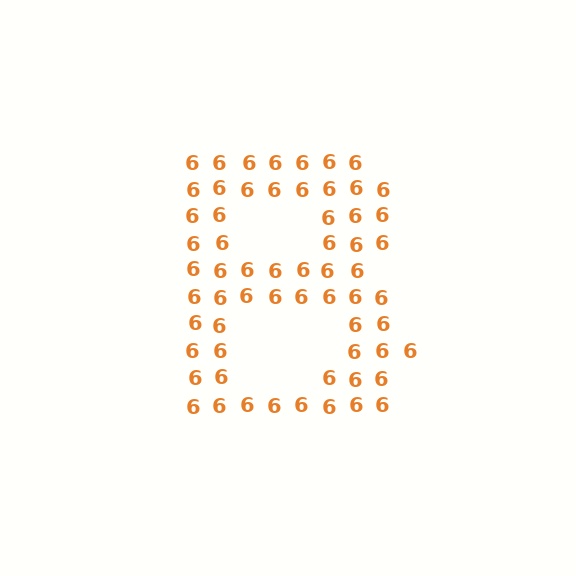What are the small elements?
The small elements are digit 6's.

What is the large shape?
The large shape is the letter B.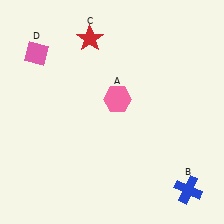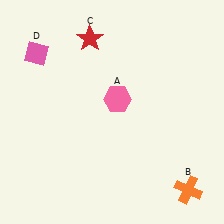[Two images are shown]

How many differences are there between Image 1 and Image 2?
There is 1 difference between the two images.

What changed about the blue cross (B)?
In Image 1, B is blue. In Image 2, it changed to orange.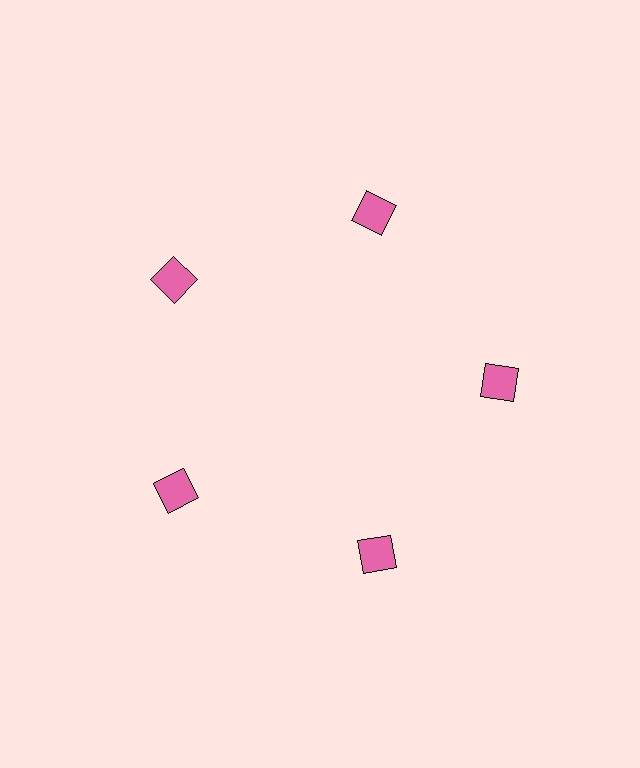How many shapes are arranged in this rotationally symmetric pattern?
There are 5 shapes, arranged in 5 groups of 1.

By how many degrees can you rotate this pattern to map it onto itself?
The pattern maps onto itself every 72 degrees of rotation.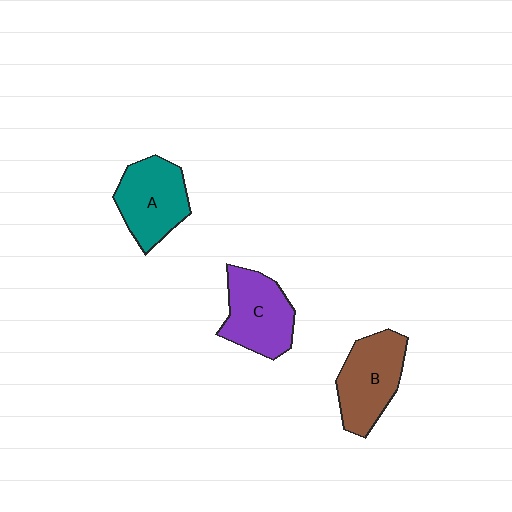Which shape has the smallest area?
Shape C (purple).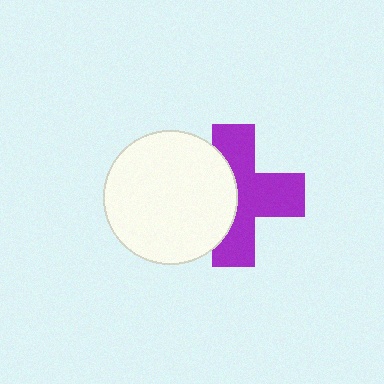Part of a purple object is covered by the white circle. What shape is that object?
It is a cross.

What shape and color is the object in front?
The object in front is a white circle.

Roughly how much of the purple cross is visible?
About half of it is visible (roughly 61%).